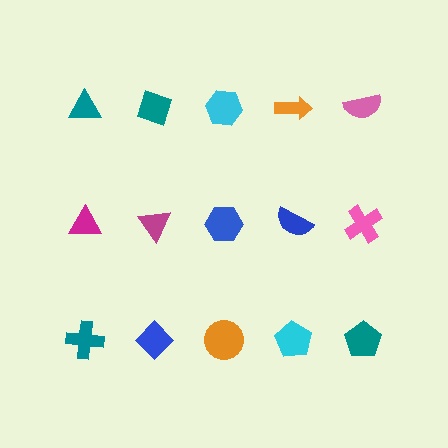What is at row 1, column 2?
A teal diamond.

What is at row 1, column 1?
A teal triangle.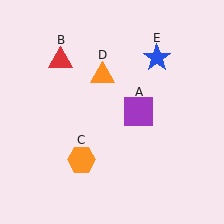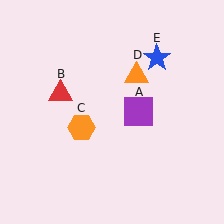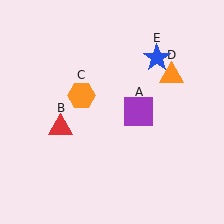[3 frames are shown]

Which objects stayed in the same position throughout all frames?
Purple square (object A) and blue star (object E) remained stationary.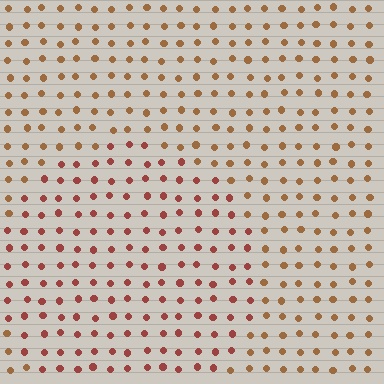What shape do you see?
I see a circle.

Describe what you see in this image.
The image is filled with small brown elements in a uniform arrangement. A circle-shaped region is visible where the elements are tinted to a slightly different hue, forming a subtle color boundary.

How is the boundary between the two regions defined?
The boundary is defined purely by a slight shift in hue (about 27 degrees). Spacing, size, and orientation are identical on both sides.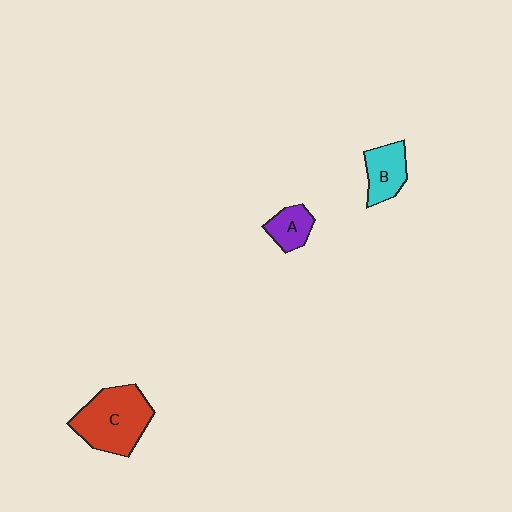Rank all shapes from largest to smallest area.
From largest to smallest: C (red), B (cyan), A (purple).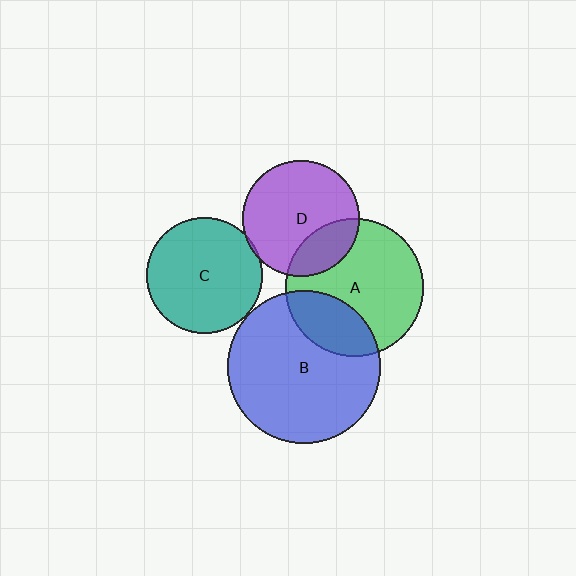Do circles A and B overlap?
Yes.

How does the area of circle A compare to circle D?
Approximately 1.4 times.